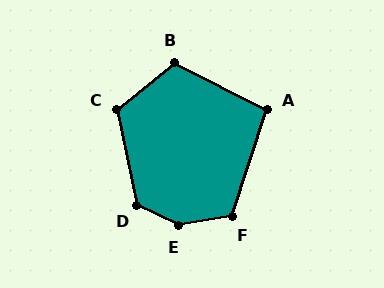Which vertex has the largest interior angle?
E, at approximately 144 degrees.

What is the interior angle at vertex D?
Approximately 128 degrees (obtuse).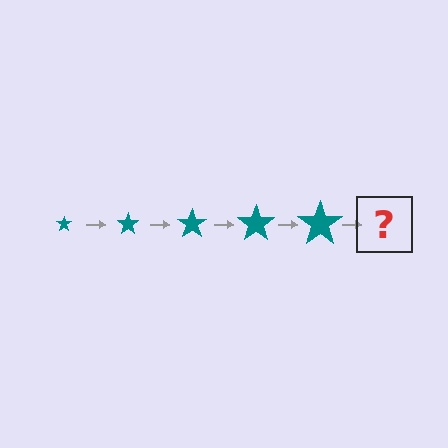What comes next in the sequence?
The next element should be a teal star, larger than the previous one.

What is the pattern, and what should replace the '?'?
The pattern is that the star gets progressively larger each step. The '?' should be a teal star, larger than the previous one.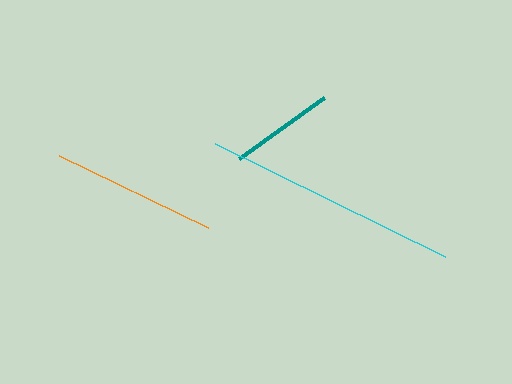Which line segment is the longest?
The cyan line is the longest at approximately 256 pixels.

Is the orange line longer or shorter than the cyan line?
The cyan line is longer than the orange line.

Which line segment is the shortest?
The teal line is the shortest at approximately 105 pixels.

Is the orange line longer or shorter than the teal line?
The orange line is longer than the teal line.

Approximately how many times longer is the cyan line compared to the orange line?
The cyan line is approximately 1.5 times the length of the orange line.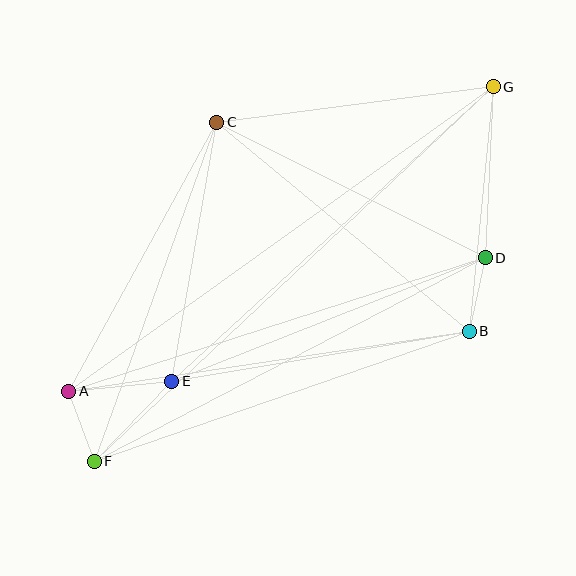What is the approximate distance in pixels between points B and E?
The distance between B and E is approximately 302 pixels.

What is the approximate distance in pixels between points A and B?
The distance between A and B is approximately 405 pixels.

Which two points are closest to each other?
Points A and F are closest to each other.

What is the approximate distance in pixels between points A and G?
The distance between A and G is approximately 522 pixels.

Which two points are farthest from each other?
Points F and G are farthest from each other.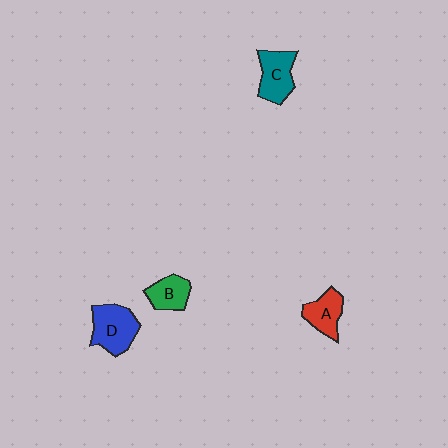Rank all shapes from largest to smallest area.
From largest to smallest: D (blue), C (teal), A (red), B (green).